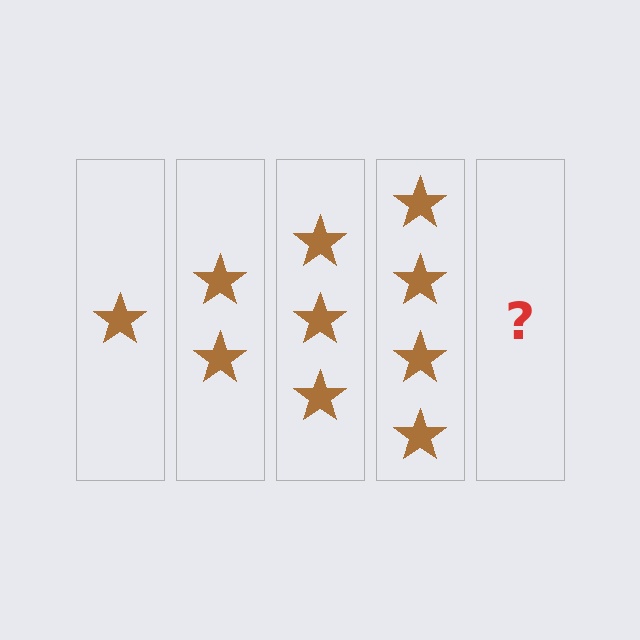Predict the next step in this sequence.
The next step is 5 stars.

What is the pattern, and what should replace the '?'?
The pattern is that each step adds one more star. The '?' should be 5 stars.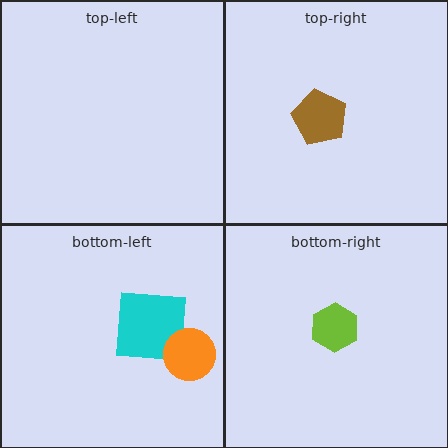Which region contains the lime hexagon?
The bottom-right region.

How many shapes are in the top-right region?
1.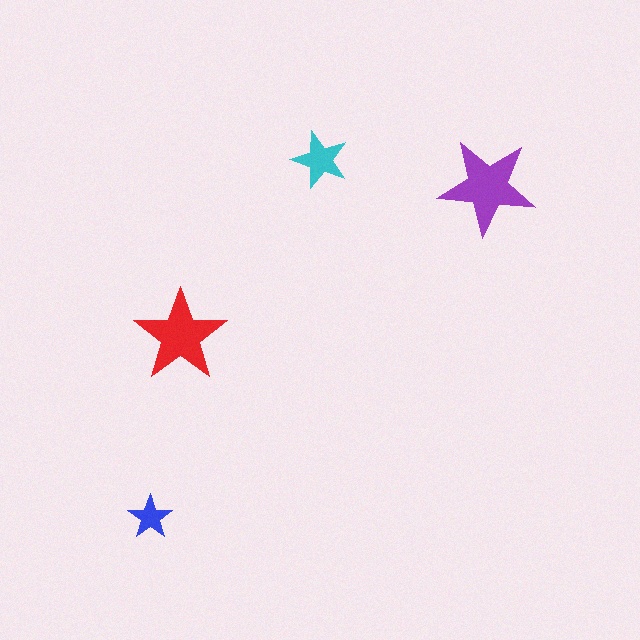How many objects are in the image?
There are 4 objects in the image.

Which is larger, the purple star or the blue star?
The purple one.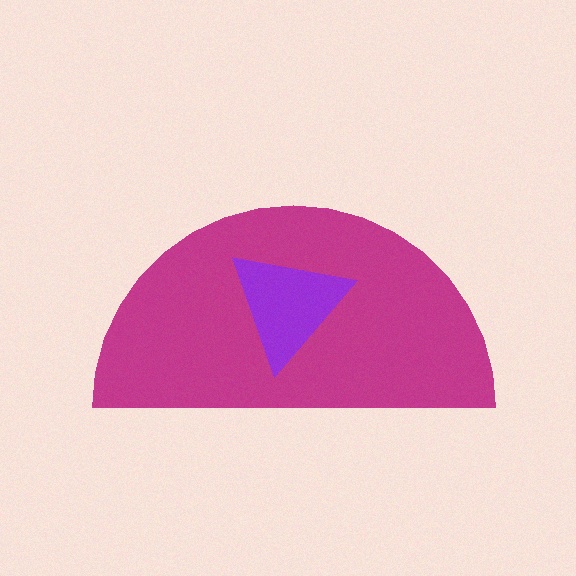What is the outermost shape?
The magenta semicircle.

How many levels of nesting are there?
2.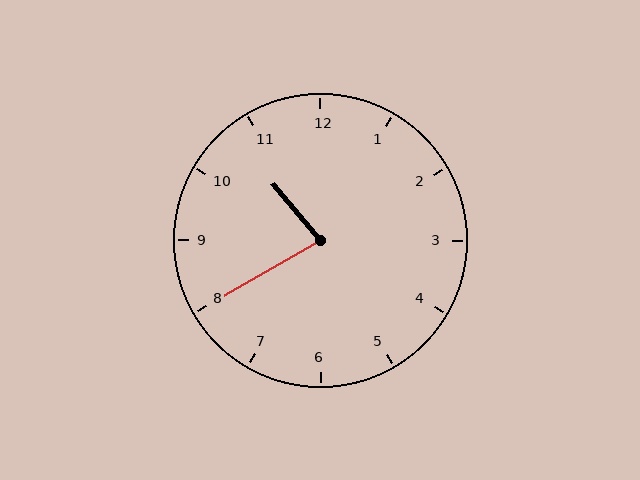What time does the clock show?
10:40.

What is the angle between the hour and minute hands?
Approximately 80 degrees.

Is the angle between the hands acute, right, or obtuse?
It is acute.